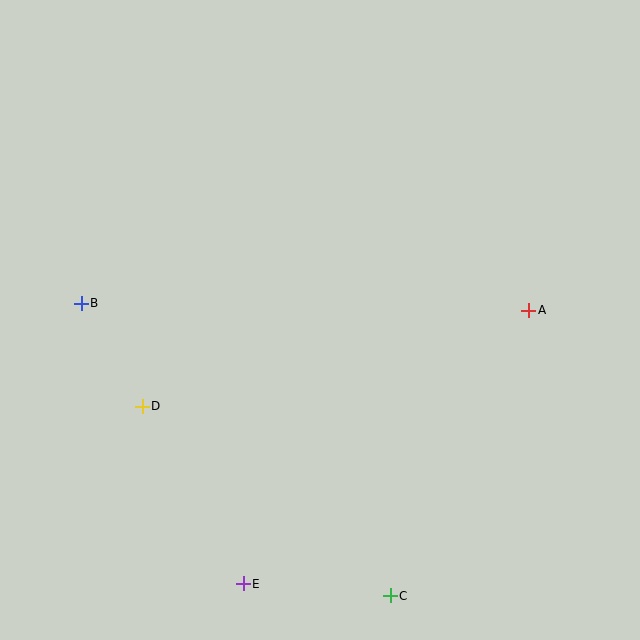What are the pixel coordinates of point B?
Point B is at (81, 303).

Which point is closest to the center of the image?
Point D at (142, 406) is closest to the center.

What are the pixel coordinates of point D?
Point D is at (142, 406).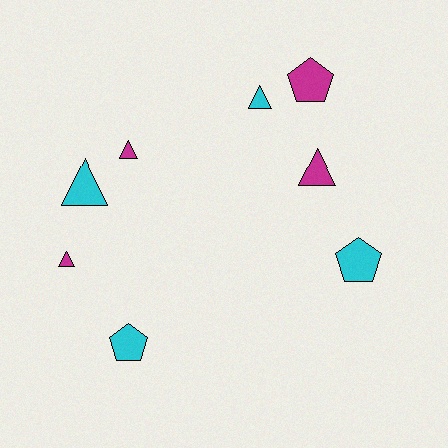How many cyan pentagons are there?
There are 2 cyan pentagons.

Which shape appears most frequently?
Triangle, with 5 objects.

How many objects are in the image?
There are 8 objects.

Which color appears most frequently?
Cyan, with 4 objects.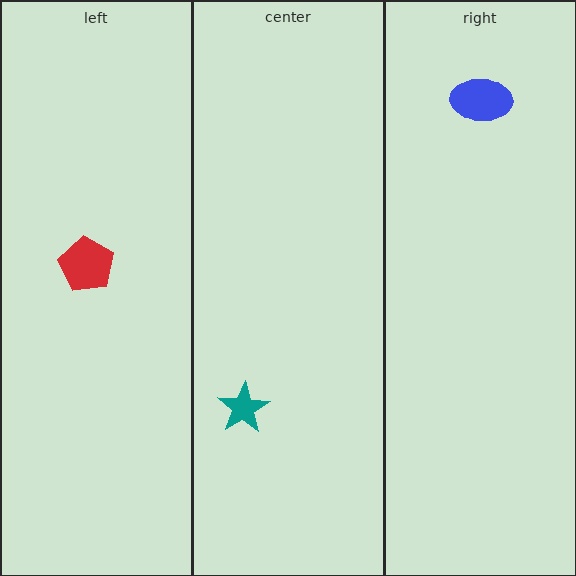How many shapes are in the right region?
1.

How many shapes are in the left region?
1.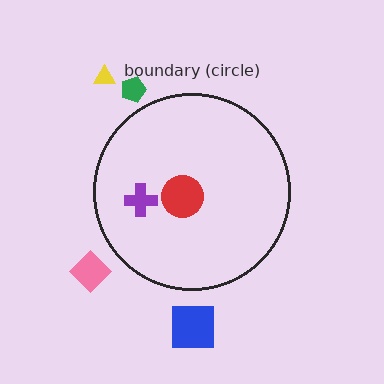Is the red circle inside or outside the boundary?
Inside.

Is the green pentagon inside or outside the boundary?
Outside.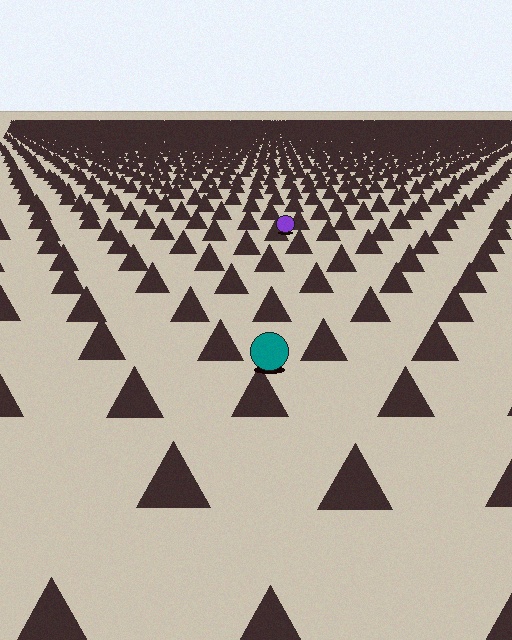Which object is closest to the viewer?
The teal circle is closest. The texture marks near it are larger and more spread out.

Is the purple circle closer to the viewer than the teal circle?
No. The teal circle is closer — you can tell from the texture gradient: the ground texture is coarser near it.